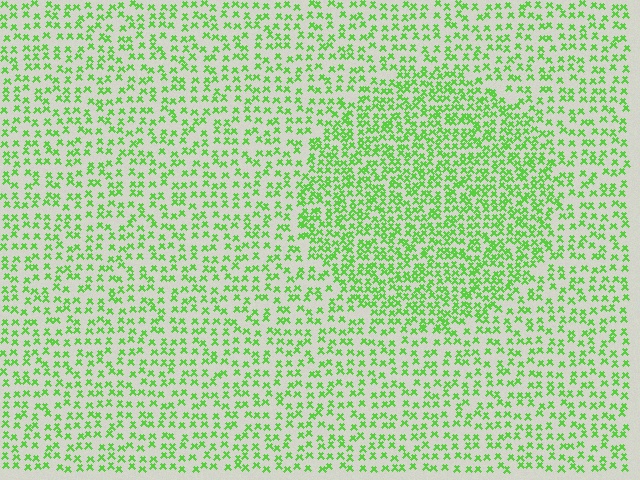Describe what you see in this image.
The image contains small lime elements arranged at two different densities. A circle-shaped region is visible where the elements are more densely packed than the surrounding area.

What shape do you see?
I see a circle.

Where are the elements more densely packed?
The elements are more densely packed inside the circle boundary.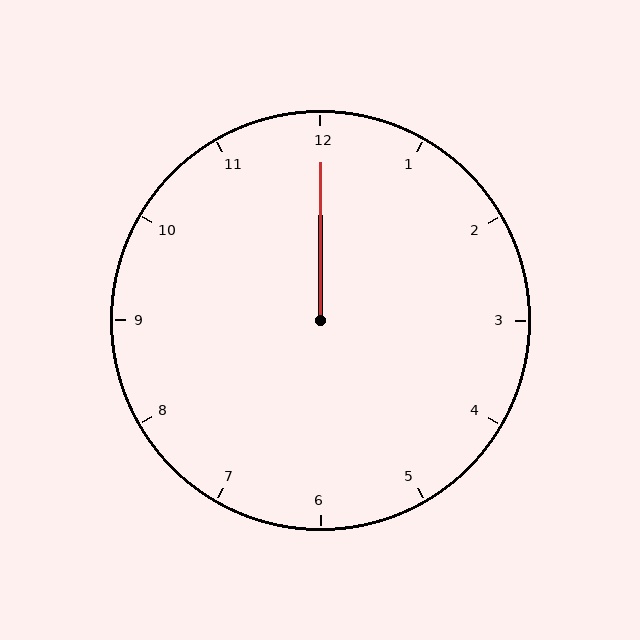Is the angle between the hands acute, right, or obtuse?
It is acute.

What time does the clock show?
12:00.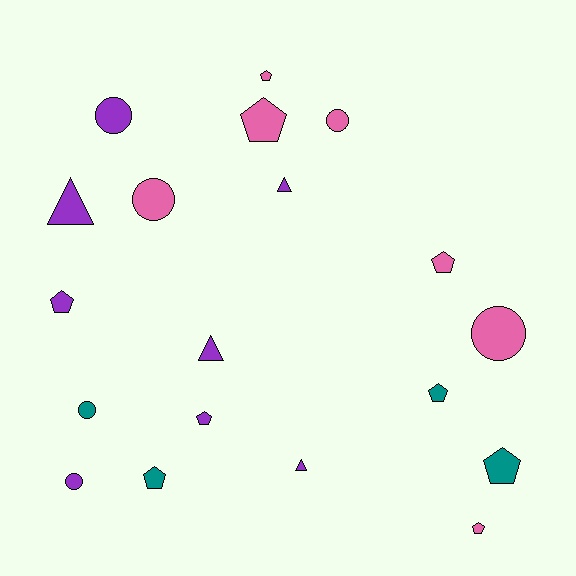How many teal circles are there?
There is 1 teal circle.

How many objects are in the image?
There are 19 objects.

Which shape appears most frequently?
Pentagon, with 9 objects.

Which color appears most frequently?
Purple, with 8 objects.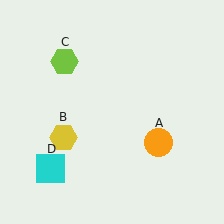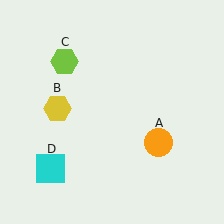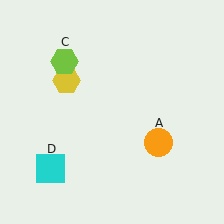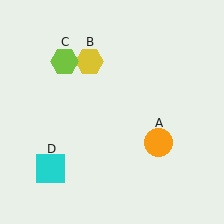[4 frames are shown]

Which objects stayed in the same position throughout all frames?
Orange circle (object A) and lime hexagon (object C) and cyan square (object D) remained stationary.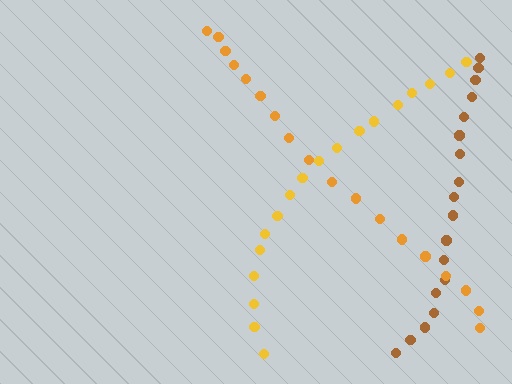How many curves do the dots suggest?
There are 3 distinct paths.